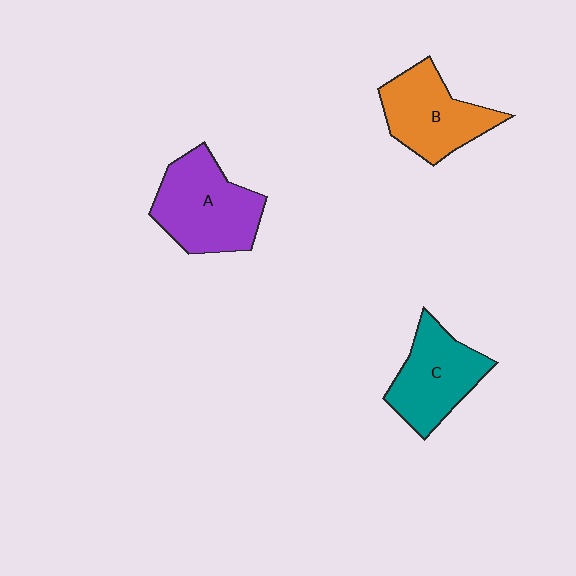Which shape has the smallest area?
Shape C (teal).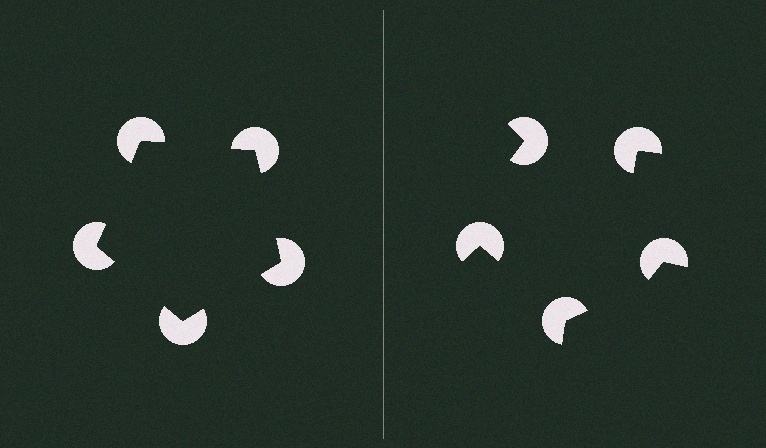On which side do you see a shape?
An illusory pentagon appears on the left side. On the right side the wedge cuts are rotated, so no coherent shape forms.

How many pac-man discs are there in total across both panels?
10 — 5 on each side.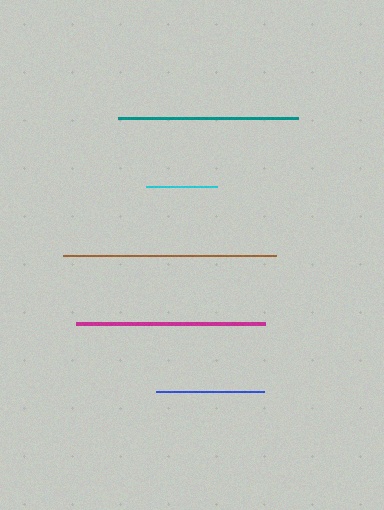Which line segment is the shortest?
The cyan line is the shortest at approximately 71 pixels.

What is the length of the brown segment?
The brown segment is approximately 213 pixels long.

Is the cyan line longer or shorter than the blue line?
The blue line is longer than the cyan line.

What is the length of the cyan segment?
The cyan segment is approximately 71 pixels long.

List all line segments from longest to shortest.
From longest to shortest: brown, magenta, teal, blue, cyan.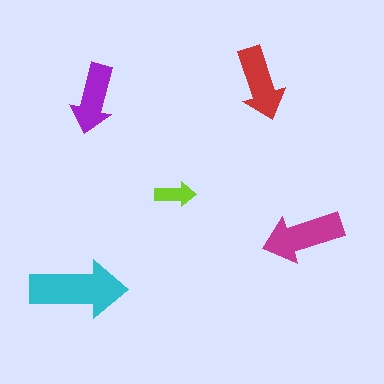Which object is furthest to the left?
The cyan arrow is leftmost.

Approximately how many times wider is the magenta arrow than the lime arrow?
About 2 times wider.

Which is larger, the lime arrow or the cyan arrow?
The cyan one.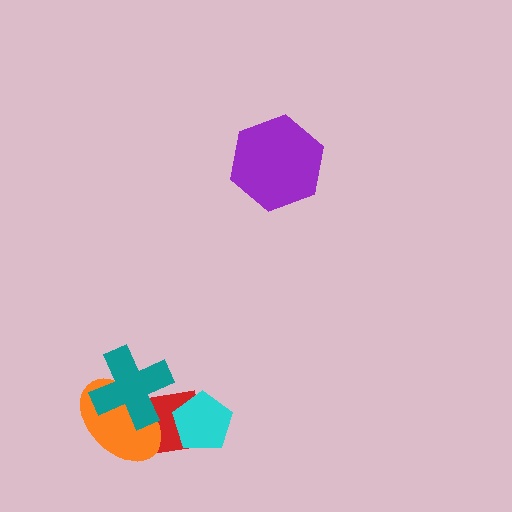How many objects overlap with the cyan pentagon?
1 object overlaps with the cyan pentagon.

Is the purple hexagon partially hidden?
No, no other shape covers it.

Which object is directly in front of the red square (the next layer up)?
The cyan pentagon is directly in front of the red square.